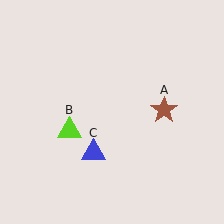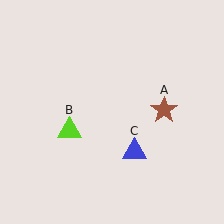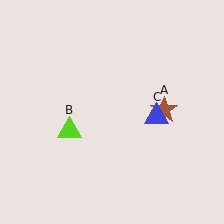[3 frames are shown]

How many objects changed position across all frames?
1 object changed position: blue triangle (object C).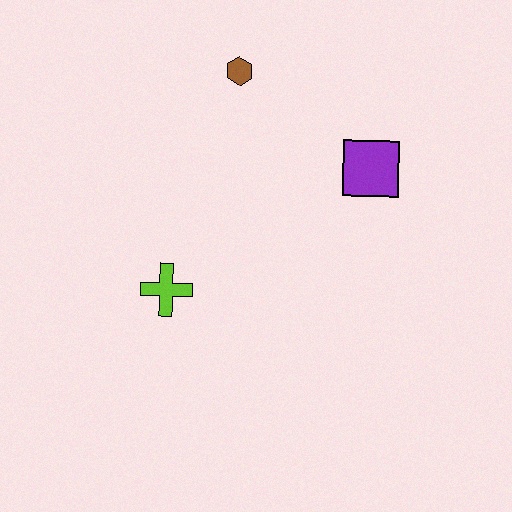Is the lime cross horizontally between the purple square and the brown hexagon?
No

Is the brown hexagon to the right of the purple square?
No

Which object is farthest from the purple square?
The lime cross is farthest from the purple square.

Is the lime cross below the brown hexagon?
Yes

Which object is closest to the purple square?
The brown hexagon is closest to the purple square.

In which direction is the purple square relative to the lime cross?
The purple square is to the right of the lime cross.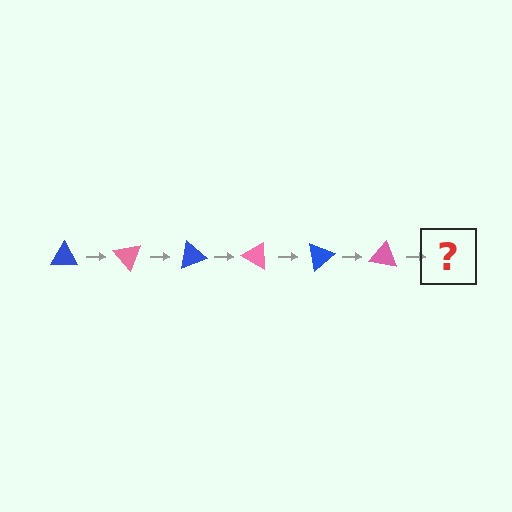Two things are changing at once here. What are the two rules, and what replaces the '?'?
The two rules are that it rotates 50 degrees each step and the color cycles through blue and pink. The '?' should be a blue triangle, rotated 300 degrees from the start.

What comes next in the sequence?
The next element should be a blue triangle, rotated 300 degrees from the start.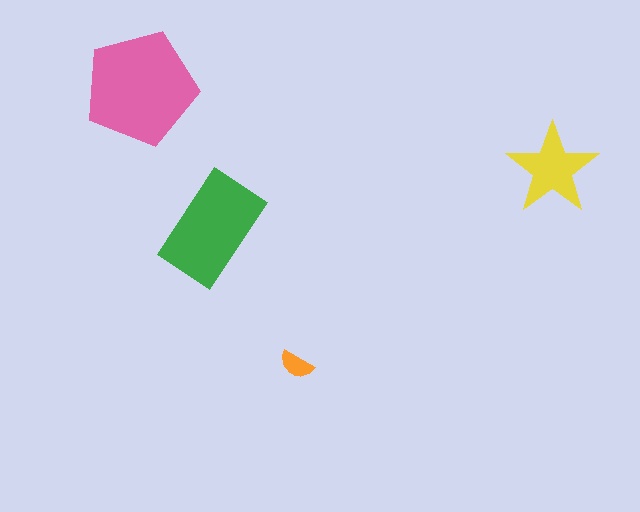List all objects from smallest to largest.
The orange semicircle, the yellow star, the green rectangle, the pink pentagon.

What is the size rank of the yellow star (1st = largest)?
3rd.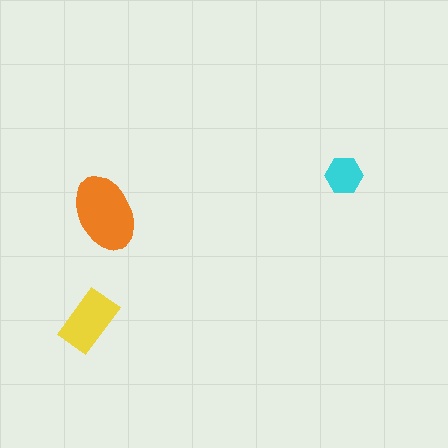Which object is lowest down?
The yellow rectangle is bottommost.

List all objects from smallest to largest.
The cyan hexagon, the yellow rectangle, the orange ellipse.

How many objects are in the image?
There are 3 objects in the image.